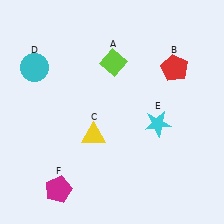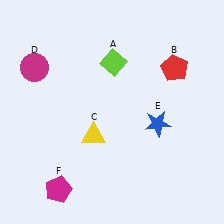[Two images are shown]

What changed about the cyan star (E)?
In Image 1, E is cyan. In Image 2, it changed to blue.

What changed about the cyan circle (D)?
In Image 1, D is cyan. In Image 2, it changed to magenta.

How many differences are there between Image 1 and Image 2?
There are 2 differences between the two images.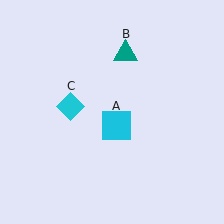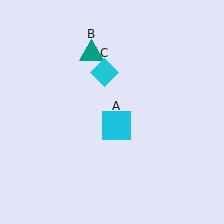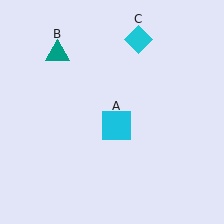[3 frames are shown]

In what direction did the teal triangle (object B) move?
The teal triangle (object B) moved left.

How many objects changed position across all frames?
2 objects changed position: teal triangle (object B), cyan diamond (object C).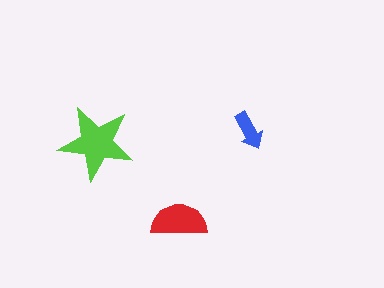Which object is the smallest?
The blue arrow.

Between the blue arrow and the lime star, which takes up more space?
The lime star.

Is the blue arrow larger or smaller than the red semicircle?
Smaller.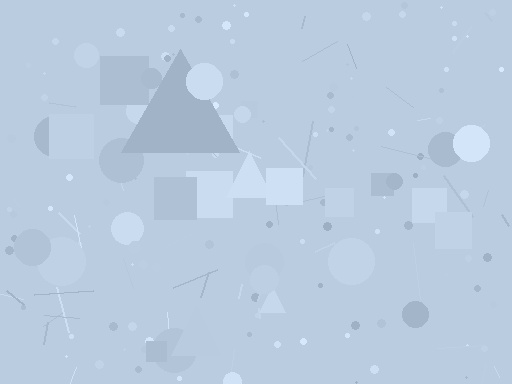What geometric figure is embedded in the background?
A triangle is embedded in the background.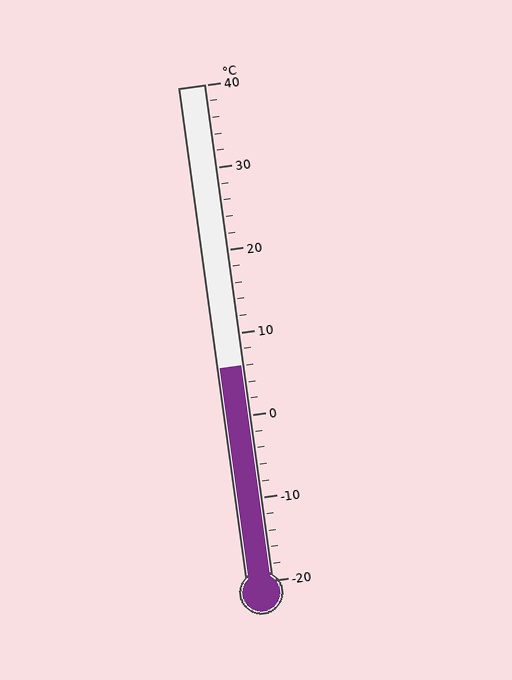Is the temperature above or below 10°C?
The temperature is below 10°C.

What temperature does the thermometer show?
The thermometer shows approximately 6°C.